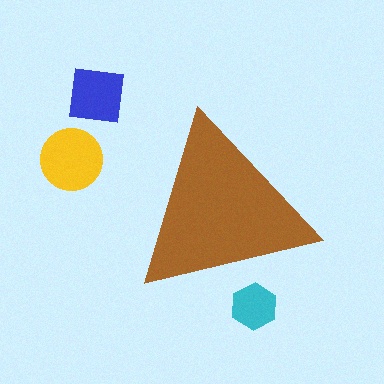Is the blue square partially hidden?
No, the blue square is fully visible.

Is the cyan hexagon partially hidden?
Yes, the cyan hexagon is partially hidden behind the brown triangle.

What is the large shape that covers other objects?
A brown triangle.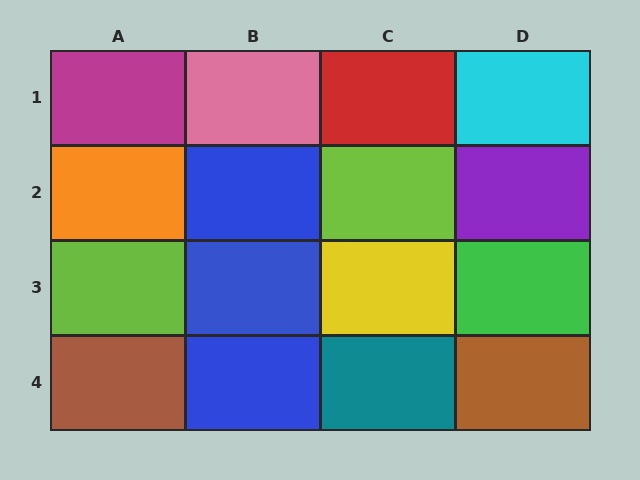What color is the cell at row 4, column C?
Teal.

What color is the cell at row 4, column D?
Brown.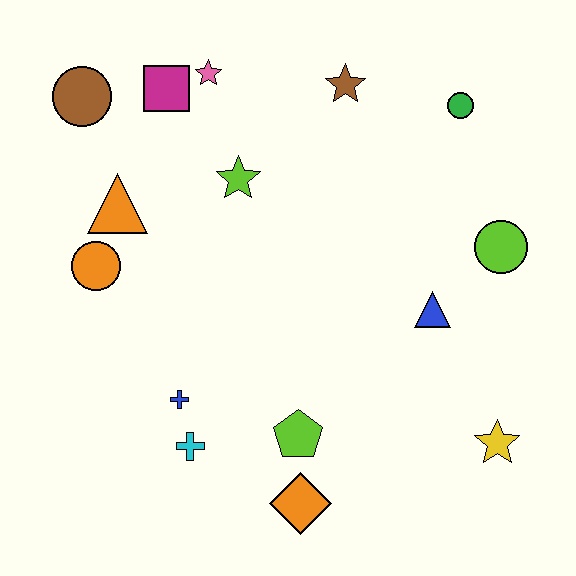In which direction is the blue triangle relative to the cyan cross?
The blue triangle is to the right of the cyan cross.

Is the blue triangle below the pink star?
Yes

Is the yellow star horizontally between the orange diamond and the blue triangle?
No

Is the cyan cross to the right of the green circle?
No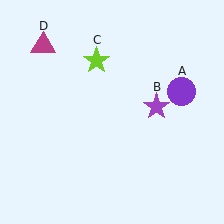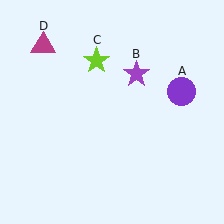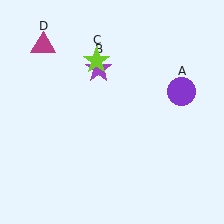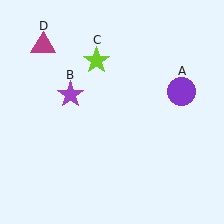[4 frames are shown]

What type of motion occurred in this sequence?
The purple star (object B) rotated counterclockwise around the center of the scene.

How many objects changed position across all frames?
1 object changed position: purple star (object B).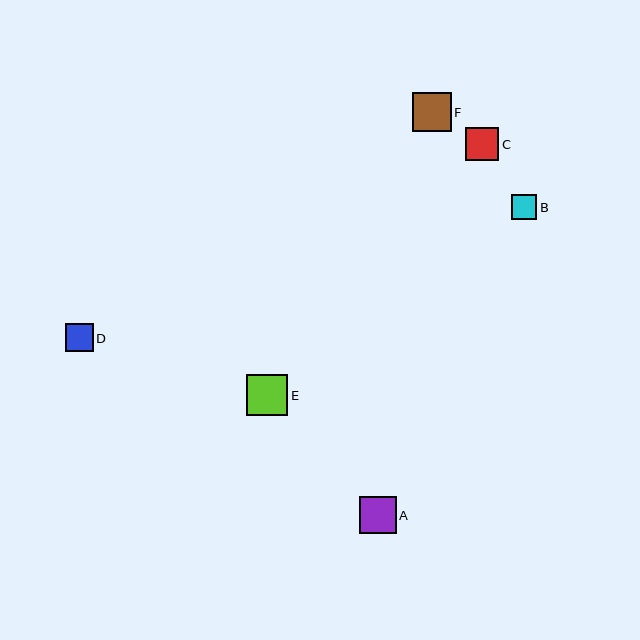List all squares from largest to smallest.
From largest to smallest: E, F, A, C, D, B.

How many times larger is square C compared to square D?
Square C is approximately 1.2 times the size of square D.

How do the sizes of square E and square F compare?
Square E and square F are approximately the same size.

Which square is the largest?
Square E is the largest with a size of approximately 41 pixels.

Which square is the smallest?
Square B is the smallest with a size of approximately 25 pixels.